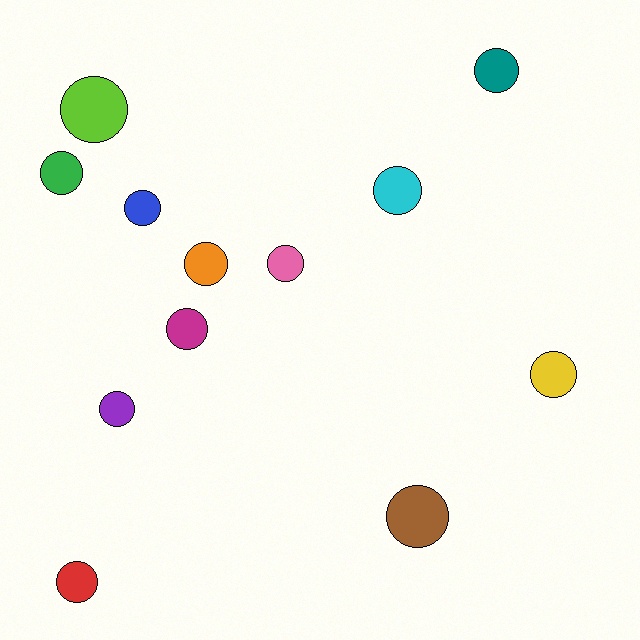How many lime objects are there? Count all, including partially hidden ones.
There is 1 lime object.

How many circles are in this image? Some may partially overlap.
There are 12 circles.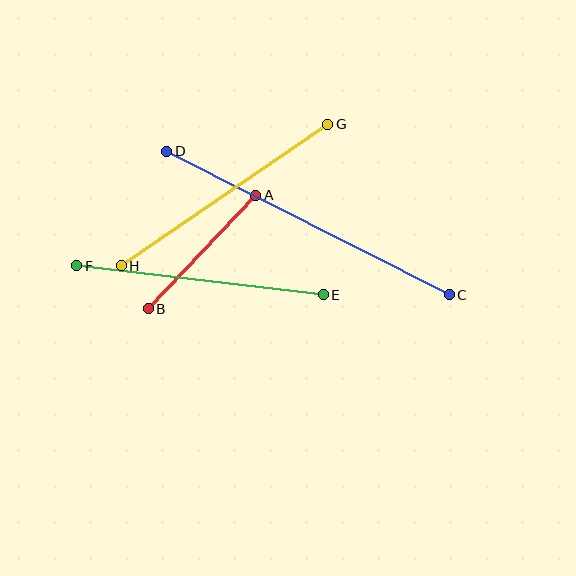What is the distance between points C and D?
The distance is approximately 317 pixels.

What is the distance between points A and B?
The distance is approximately 156 pixels.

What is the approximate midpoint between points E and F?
The midpoint is at approximately (200, 280) pixels.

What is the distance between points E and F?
The distance is approximately 248 pixels.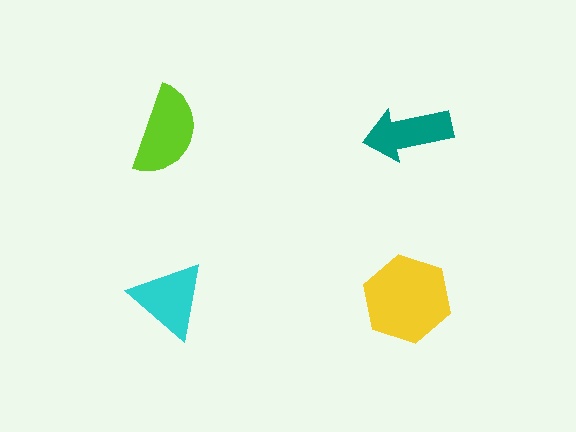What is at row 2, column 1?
A cyan triangle.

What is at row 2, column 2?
A yellow hexagon.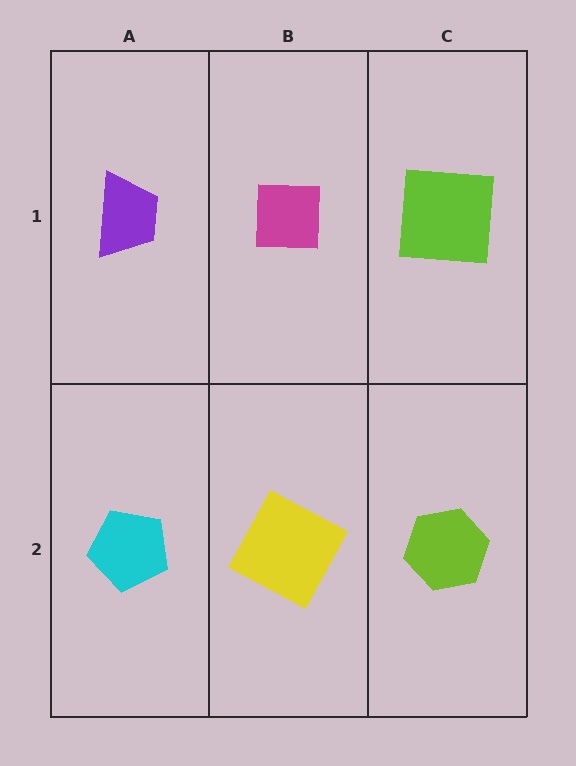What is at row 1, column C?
A lime square.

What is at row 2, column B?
A yellow square.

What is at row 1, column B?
A magenta square.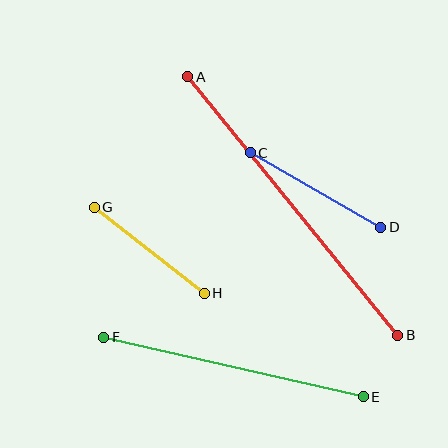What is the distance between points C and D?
The distance is approximately 150 pixels.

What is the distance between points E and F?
The distance is approximately 266 pixels.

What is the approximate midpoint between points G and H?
The midpoint is at approximately (149, 250) pixels.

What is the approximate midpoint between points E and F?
The midpoint is at approximately (233, 367) pixels.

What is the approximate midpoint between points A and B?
The midpoint is at approximately (293, 206) pixels.